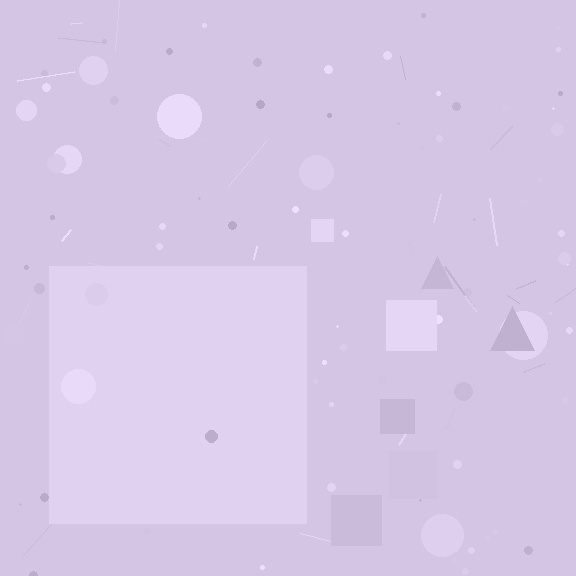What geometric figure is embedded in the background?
A square is embedded in the background.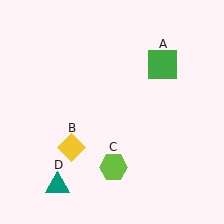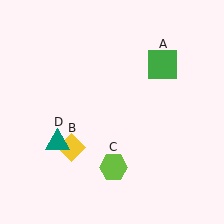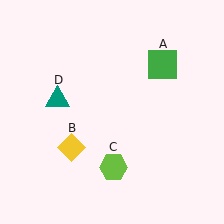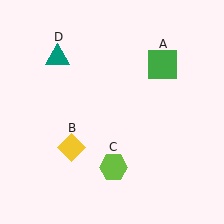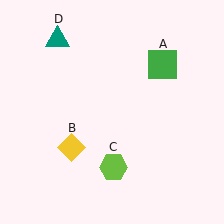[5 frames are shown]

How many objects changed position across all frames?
1 object changed position: teal triangle (object D).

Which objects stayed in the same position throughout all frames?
Green square (object A) and yellow diamond (object B) and lime hexagon (object C) remained stationary.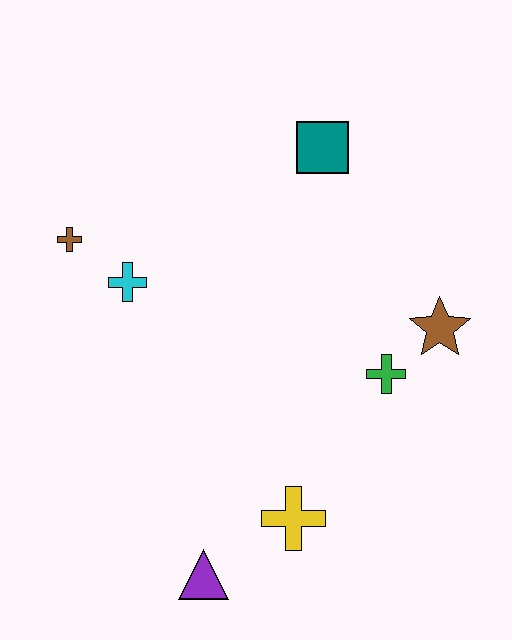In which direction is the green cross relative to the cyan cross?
The green cross is to the right of the cyan cross.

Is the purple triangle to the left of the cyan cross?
No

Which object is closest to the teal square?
The brown star is closest to the teal square.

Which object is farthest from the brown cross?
The brown star is farthest from the brown cross.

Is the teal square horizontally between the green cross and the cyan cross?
Yes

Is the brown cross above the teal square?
No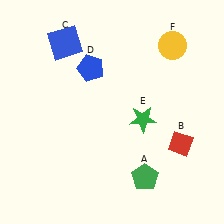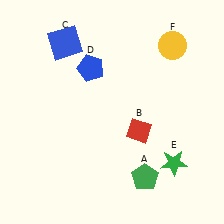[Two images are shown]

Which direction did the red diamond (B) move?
The red diamond (B) moved left.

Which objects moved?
The objects that moved are: the red diamond (B), the green star (E).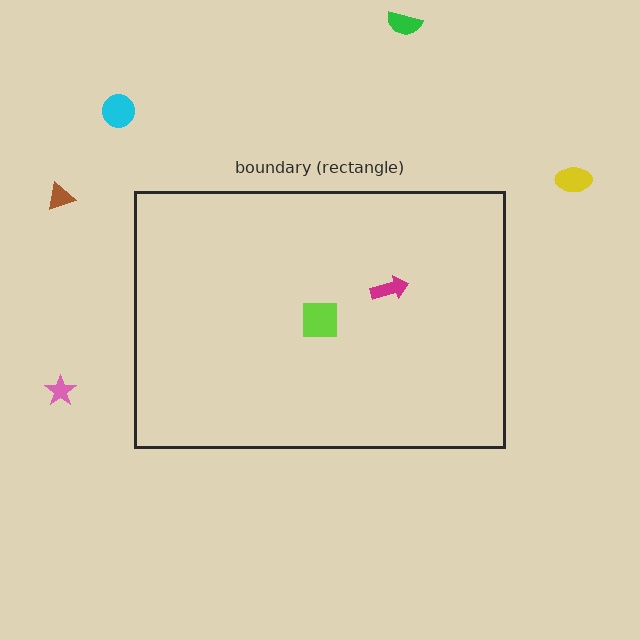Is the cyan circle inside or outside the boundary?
Outside.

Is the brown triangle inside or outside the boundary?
Outside.